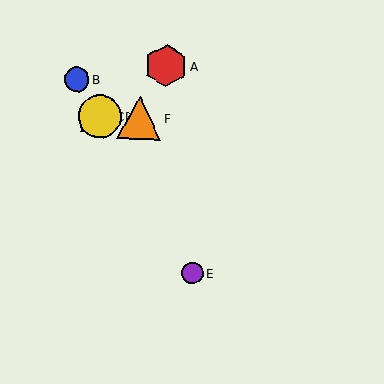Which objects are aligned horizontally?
Objects C, D, F are aligned horizontally.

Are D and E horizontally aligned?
No, D is at y≈116 and E is at y≈273.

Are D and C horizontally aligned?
Yes, both are at y≈116.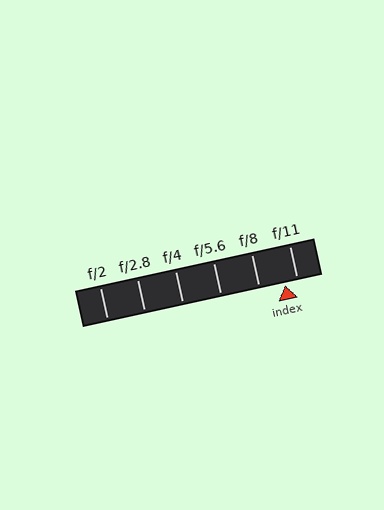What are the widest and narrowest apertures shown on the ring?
The widest aperture shown is f/2 and the narrowest is f/11.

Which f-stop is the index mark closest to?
The index mark is closest to f/11.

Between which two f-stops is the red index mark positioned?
The index mark is between f/8 and f/11.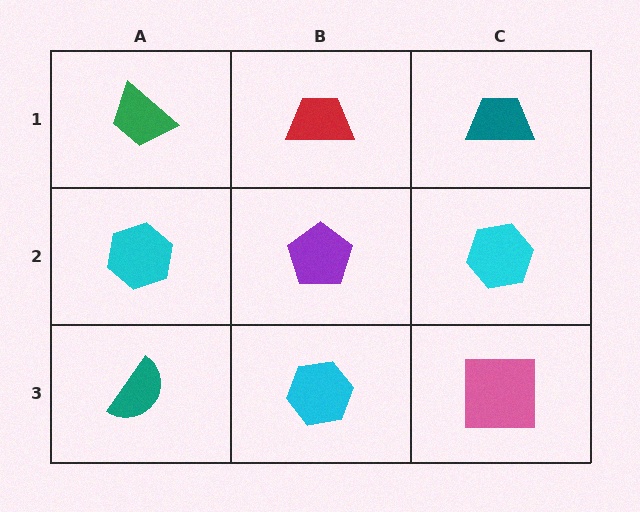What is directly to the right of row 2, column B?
A cyan hexagon.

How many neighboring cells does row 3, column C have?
2.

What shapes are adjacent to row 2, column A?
A green trapezoid (row 1, column A), a teal semicircle (row 3, column A), a purple pentagon (row 2, column B).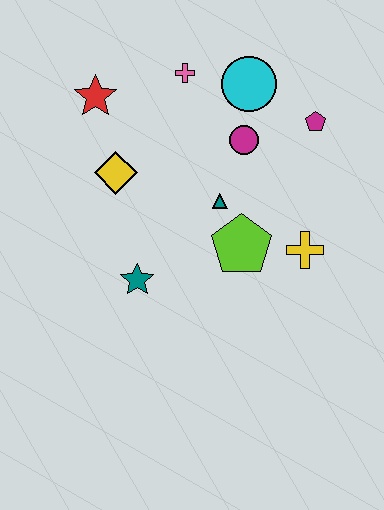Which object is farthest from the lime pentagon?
The red star is farthest from the lime pentagon.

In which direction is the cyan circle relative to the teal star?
The cyan circle is above the teal star.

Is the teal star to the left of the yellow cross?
Yes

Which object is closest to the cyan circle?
The magenta circle is closest to the cyan circle.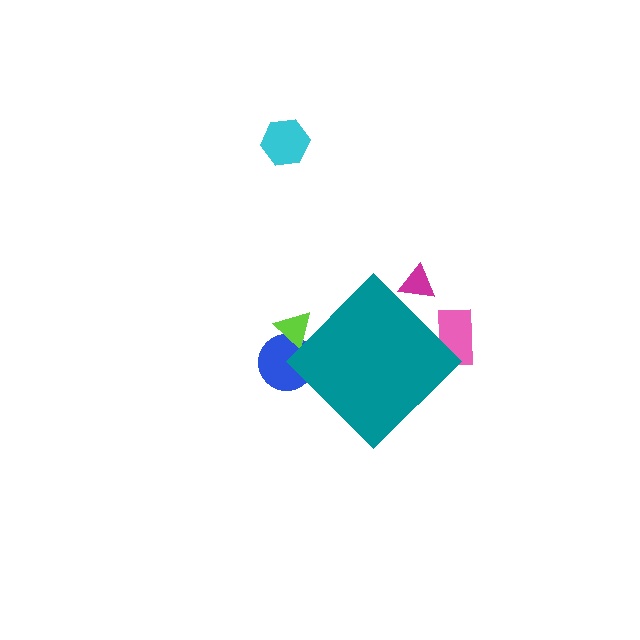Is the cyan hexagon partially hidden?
No, the cyan hexagon is fully visible.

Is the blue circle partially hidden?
Yes, the blue circle is partially hidden behind the teal diamond.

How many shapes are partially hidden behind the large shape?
4 shapes are partially hidden.